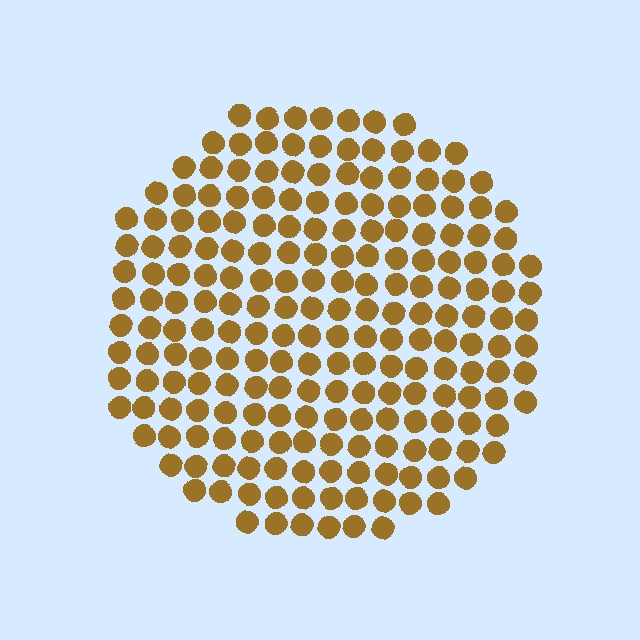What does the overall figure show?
The overall figure shows a circle.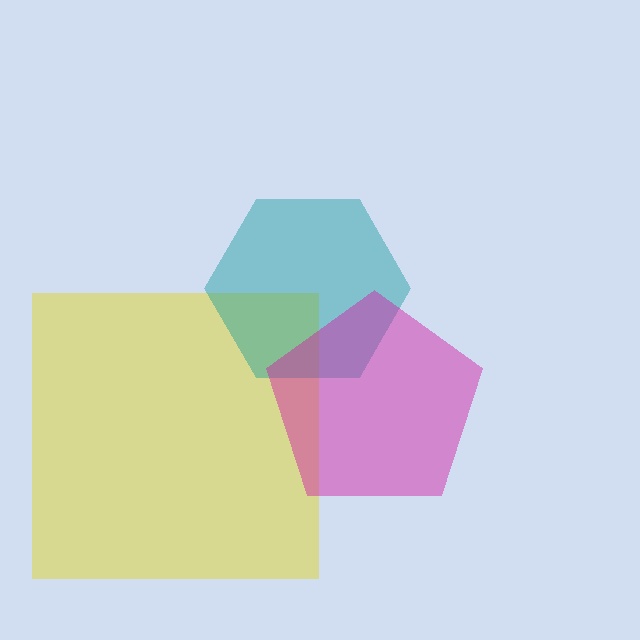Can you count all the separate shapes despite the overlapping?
Yes, there are 3 separate shapes.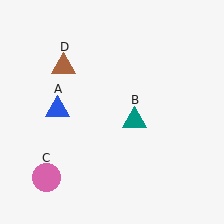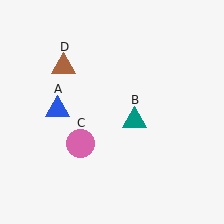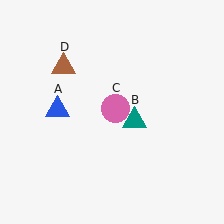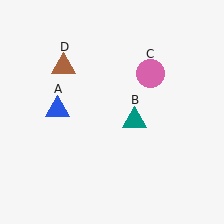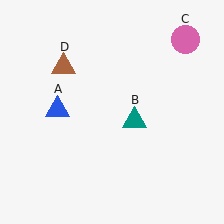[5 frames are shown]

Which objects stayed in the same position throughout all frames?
Blue triangle (object A) and teal triangle (object B) and brown triangle (object D) remained stationary.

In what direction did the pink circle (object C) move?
The pink circle (object C) moved up and to the right.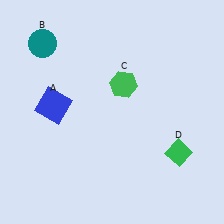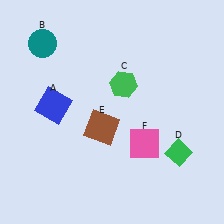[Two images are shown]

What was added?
A brown square (E), a pink square (F) were added in Image 2.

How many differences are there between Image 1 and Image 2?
There are 2 differences between the two images.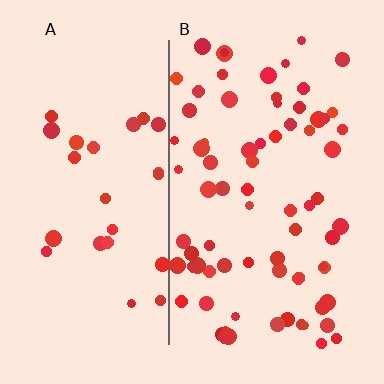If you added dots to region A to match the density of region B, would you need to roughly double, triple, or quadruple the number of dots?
Approximately triple.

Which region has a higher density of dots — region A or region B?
B (the right).